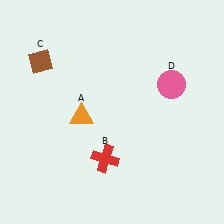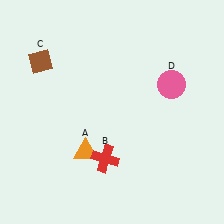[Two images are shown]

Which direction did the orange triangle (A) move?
The orange triangle (A) moved down.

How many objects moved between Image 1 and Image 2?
1 object moved between the two images.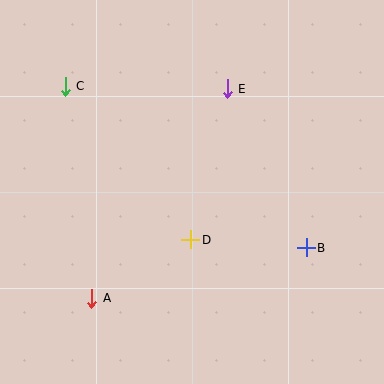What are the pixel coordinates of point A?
Point A is at (92, 298).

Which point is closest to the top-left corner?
Point C is closest to the top-left corner.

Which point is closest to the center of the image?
Point D at (191, 240) is closest to the center.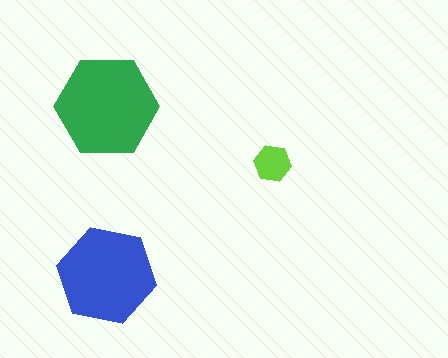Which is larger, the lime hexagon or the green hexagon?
The green one.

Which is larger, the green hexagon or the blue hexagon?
The green one.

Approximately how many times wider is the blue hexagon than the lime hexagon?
About 2.5 times wider.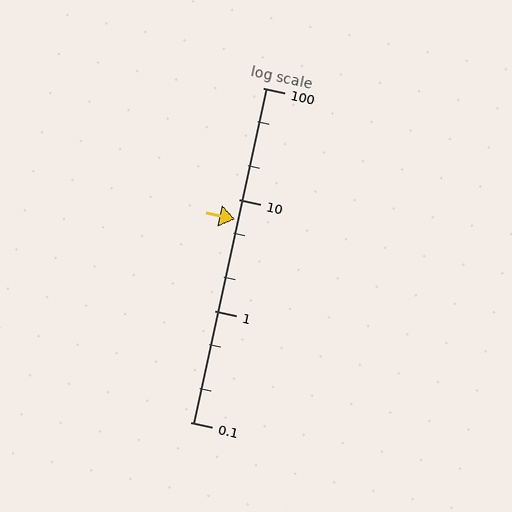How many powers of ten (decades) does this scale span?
The scale spans 3 decades, from 0.1 to 100.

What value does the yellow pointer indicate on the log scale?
The pointer indicates approximately 6.6.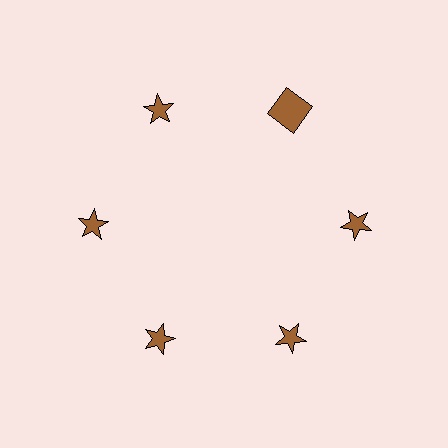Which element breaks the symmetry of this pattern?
The brown square at roughly the 1 o'clock position breaks the symmetry. All other shapes are brown stars.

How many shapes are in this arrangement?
There are 6 shapes arranged in a ring pattern.